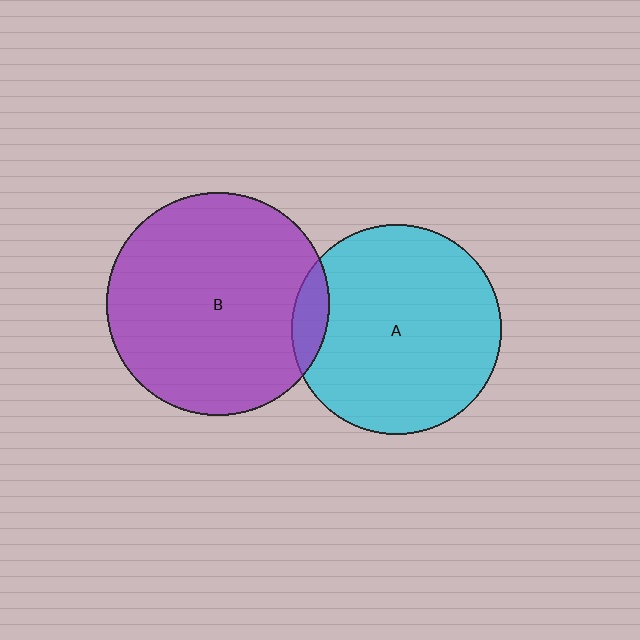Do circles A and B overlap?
Yes.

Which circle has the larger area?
Circle B (purple).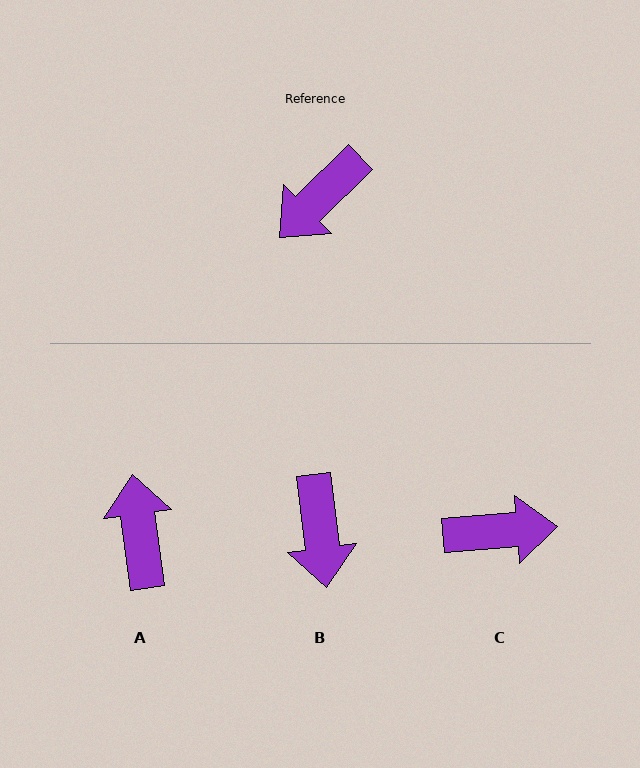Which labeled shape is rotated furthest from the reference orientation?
C, about 140 degrees away.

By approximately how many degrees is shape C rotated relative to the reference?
Approximately 140 degrees counter-clockwise.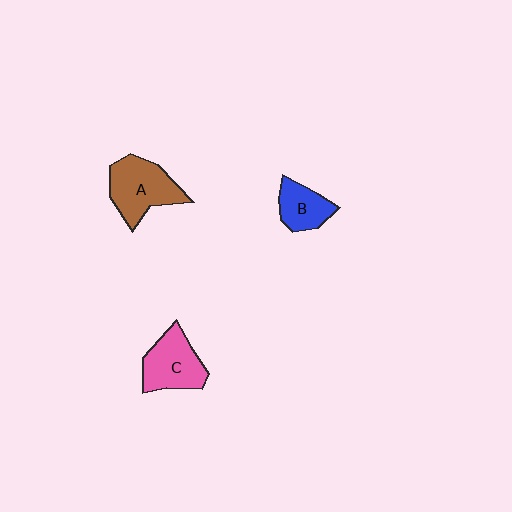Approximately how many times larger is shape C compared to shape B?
Approximately 1.4 times.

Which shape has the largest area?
Shape A (brown).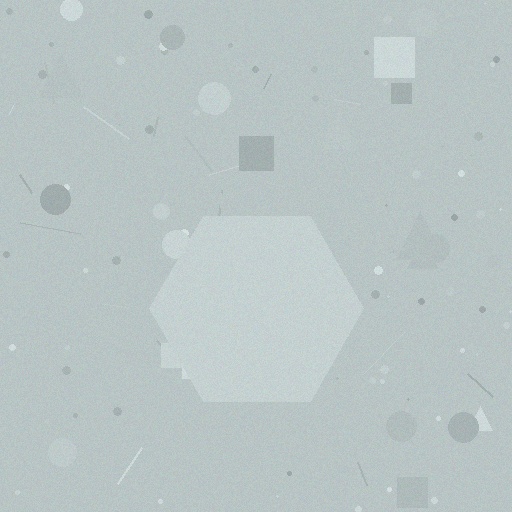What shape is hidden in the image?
A hexagon is hidden in the image.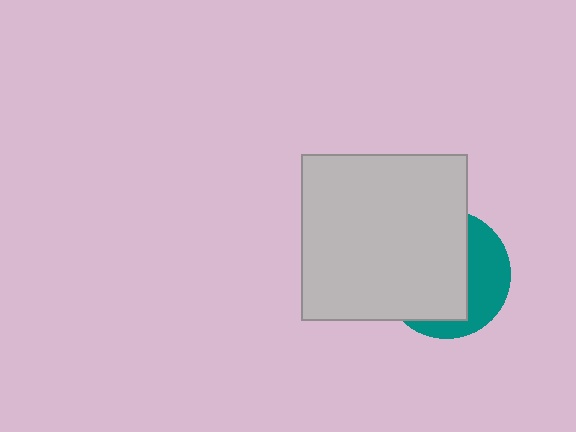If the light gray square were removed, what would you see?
You would see the complete teal circle.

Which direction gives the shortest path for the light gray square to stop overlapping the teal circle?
Moving left gives the shortest separation.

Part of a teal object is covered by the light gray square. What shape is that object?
It is a circle.